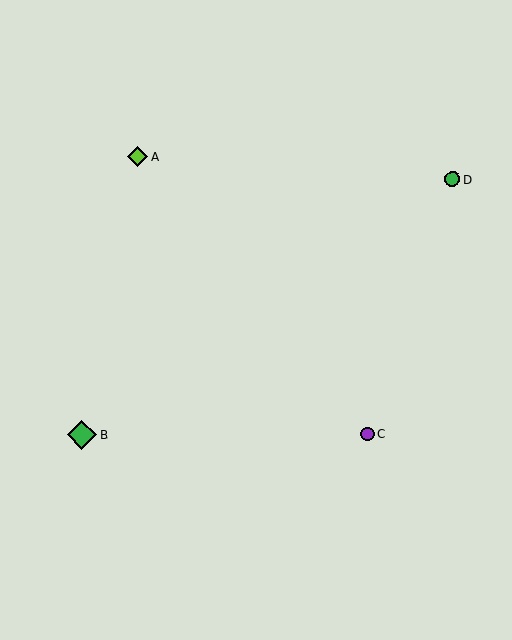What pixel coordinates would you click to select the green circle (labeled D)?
Click at (453, 179) to select the green circle D.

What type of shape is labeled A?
Shape A is a lime diamond.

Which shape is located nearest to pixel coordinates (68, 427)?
The green diamond (labeled B) at (82, 435) is nearest to that location.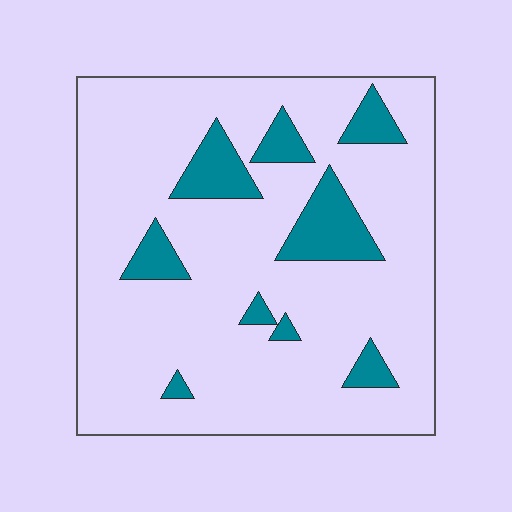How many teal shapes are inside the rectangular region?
9.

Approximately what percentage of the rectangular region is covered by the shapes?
Approximately 15%.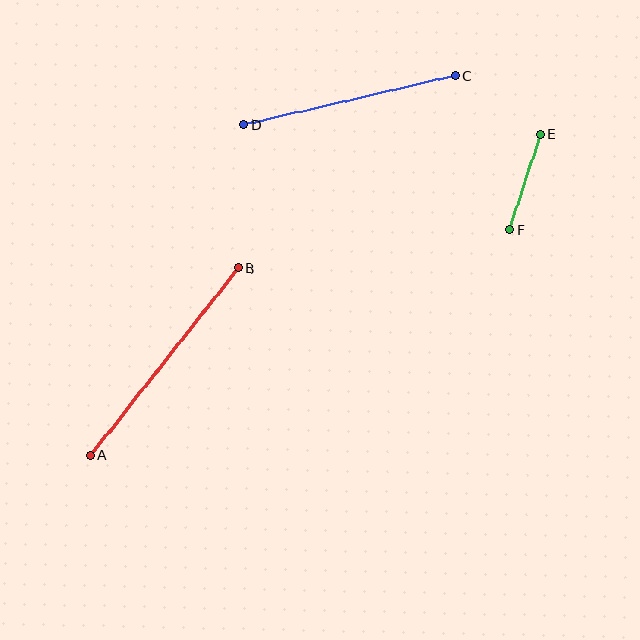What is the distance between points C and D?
The distance is approximately 217 pixels.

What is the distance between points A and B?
The distance is approximately 239 pixels.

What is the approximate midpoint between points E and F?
The midpoint is at approximately (525, 182) pixels.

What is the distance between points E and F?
The distance is approximately 100 pixels.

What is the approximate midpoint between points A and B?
The midpoint is at approximately (164, 361) pixels.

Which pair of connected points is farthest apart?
Points A and B are farthest apart.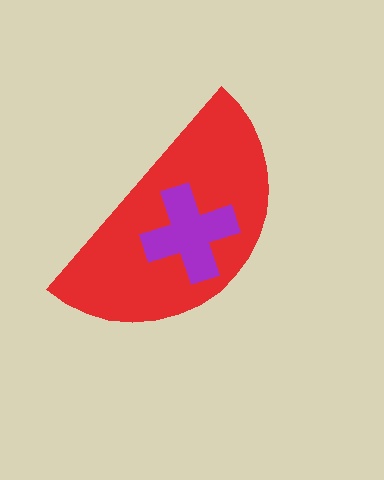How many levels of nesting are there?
2.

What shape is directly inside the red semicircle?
The purple cross.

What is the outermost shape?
The red semicircle.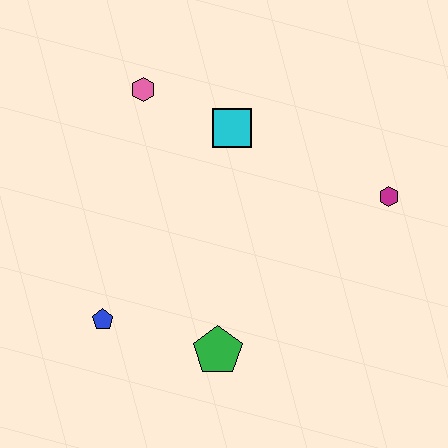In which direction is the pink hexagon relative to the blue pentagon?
The pink hexagon is above the blue pentagon.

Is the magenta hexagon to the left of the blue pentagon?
No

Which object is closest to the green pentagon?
The blue pentagon is closest to the green pentagon.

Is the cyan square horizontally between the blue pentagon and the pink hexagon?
No